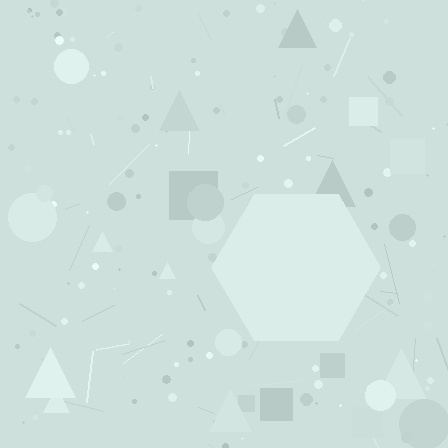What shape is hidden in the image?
A hexagon is hidden in the image.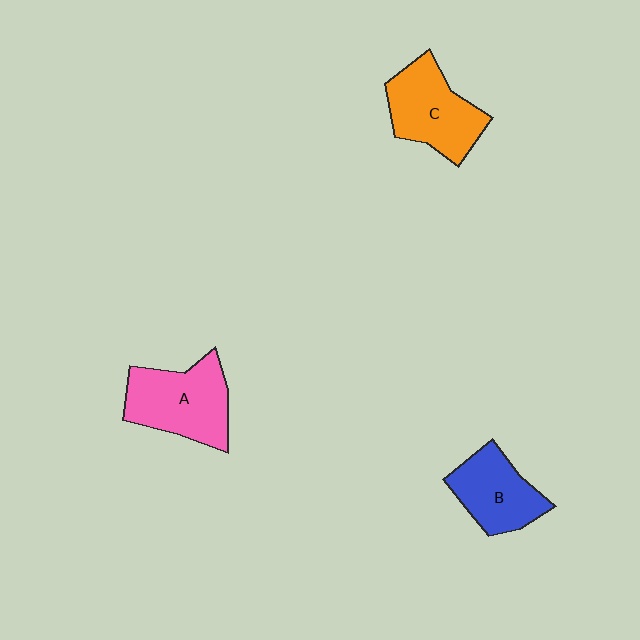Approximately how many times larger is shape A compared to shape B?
Approximately 1.3 times.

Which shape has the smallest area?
Shape B (blue).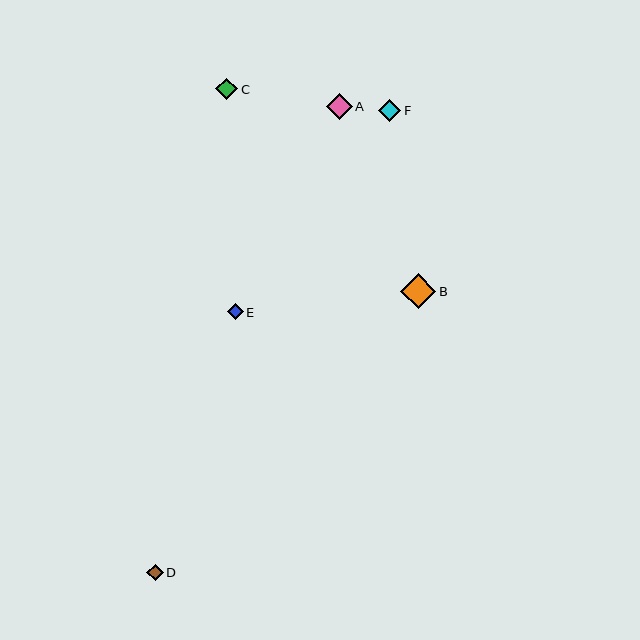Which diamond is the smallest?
Diamond E is the smallest with a size of approximately 16 pixels.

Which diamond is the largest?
Diamond B is the largest with a size of approximately 36 pixels.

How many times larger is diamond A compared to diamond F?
Diamond A is approximately 1.2 times the size of diamond F.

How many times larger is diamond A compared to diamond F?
Diamond A is approximately 1.2 times the size of diamond F.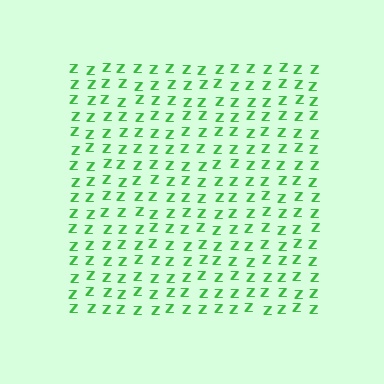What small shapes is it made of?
It is made of small letter Z's.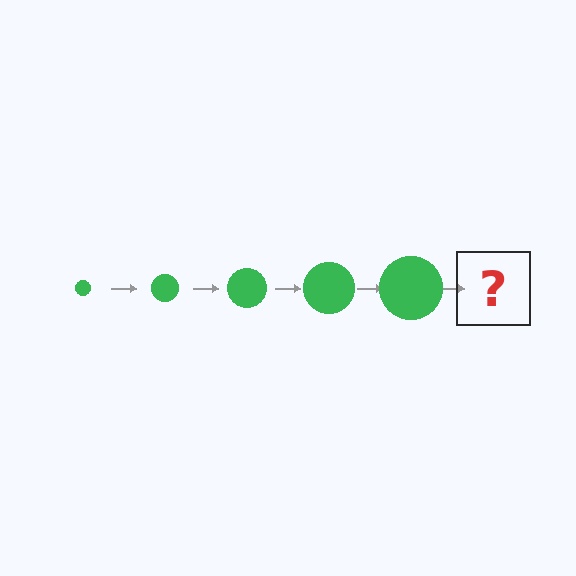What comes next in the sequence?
The next element should be a green circle, larger than the previous one.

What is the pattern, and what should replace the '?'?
The pattern is that the circle gets progressively larger each step. The '?' should be a green circle, larger than the previous one.